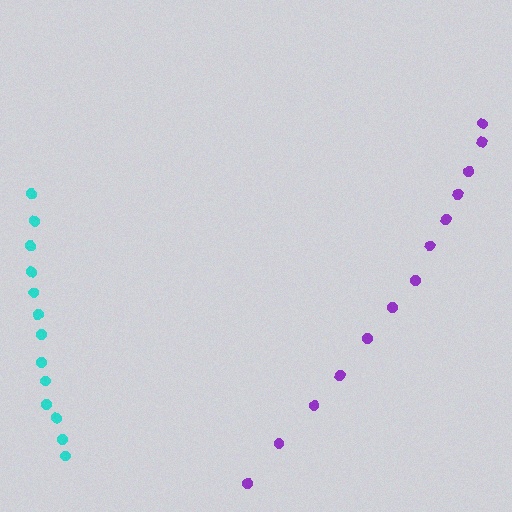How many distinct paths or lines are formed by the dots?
There are 2 distinct paths.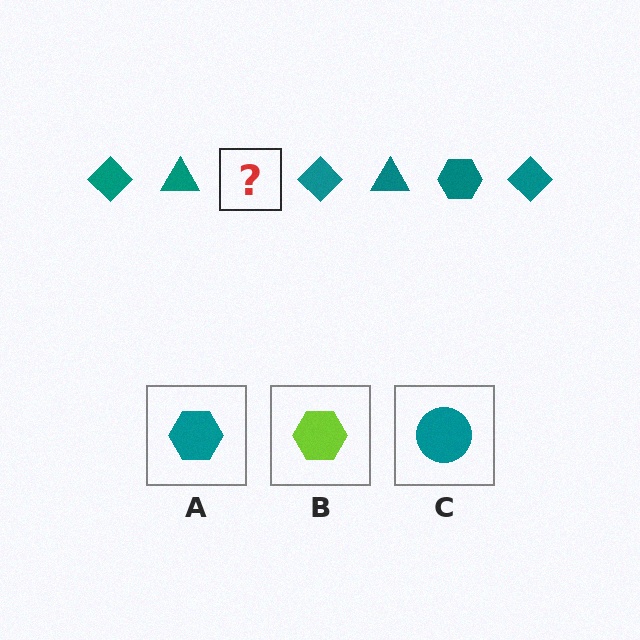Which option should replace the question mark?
Option A.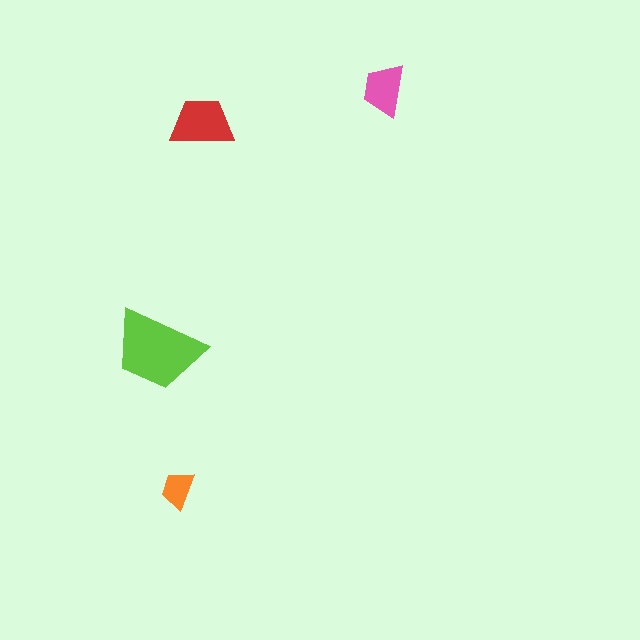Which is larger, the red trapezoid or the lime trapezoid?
The lime one.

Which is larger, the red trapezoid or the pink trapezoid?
The red one.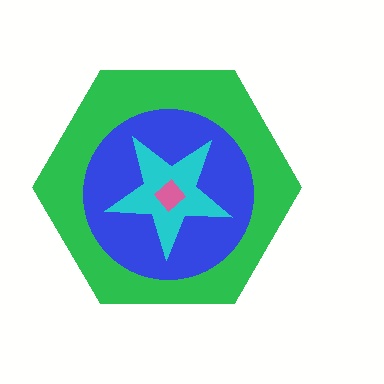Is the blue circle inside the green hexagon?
Yes.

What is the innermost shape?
The pink diamond.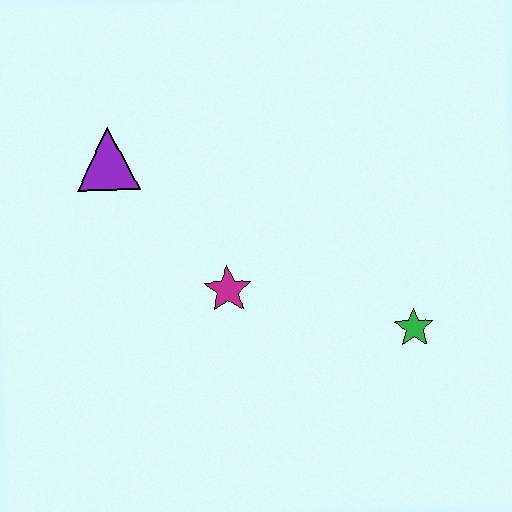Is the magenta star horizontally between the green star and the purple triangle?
Yes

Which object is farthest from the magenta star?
The green star is farthest from the magenta star.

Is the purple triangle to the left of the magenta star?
Yes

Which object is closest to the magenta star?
The purple triangle is closest to the magenta star.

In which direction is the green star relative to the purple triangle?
The green star is to the right of the purple triangle.